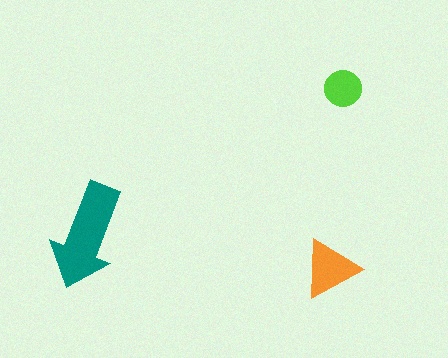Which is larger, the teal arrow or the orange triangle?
The teal arrow.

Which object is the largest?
The teal arrow.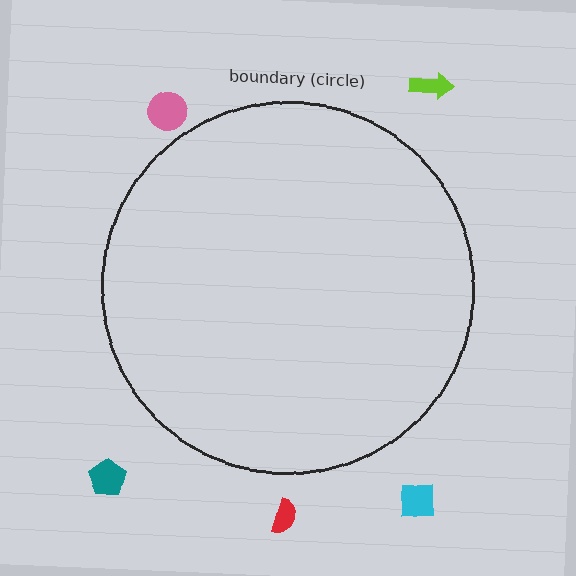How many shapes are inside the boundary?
0 inside, 5 outside.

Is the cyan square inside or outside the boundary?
Outside.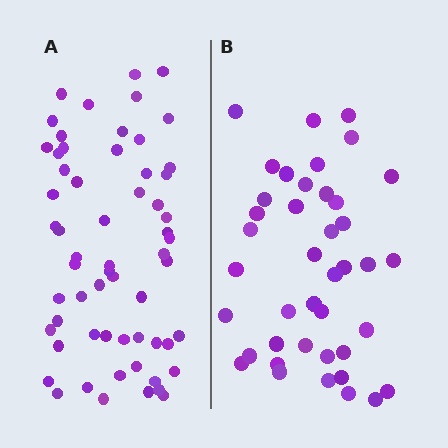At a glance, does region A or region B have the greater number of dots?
Region A (the left region) has more dots.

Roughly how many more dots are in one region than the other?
Region A has approximately 20 more dots than region B.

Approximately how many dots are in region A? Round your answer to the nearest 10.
About 60 dots.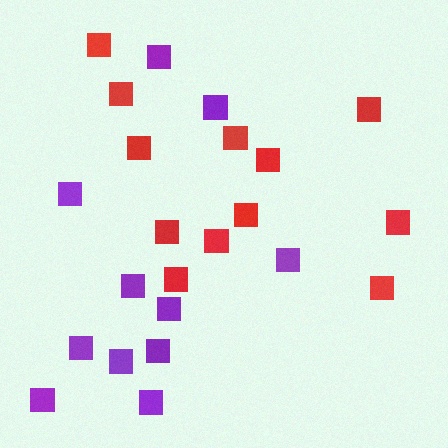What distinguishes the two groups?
There are 2 groups: one group of purple squares (11) and one group of red squares (12).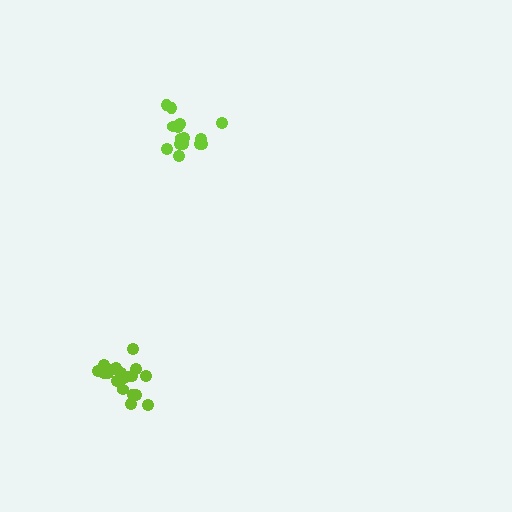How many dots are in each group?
Group 1: 15 dots, Group 2: 20 dots (35 total).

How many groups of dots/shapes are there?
There are 2 groups.